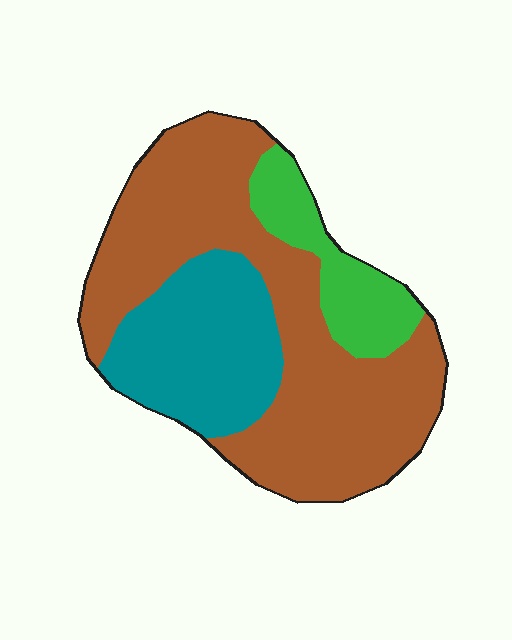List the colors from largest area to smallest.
From largest to smallest: brown, teal, green.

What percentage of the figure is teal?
Teal covers about 25% of the figure.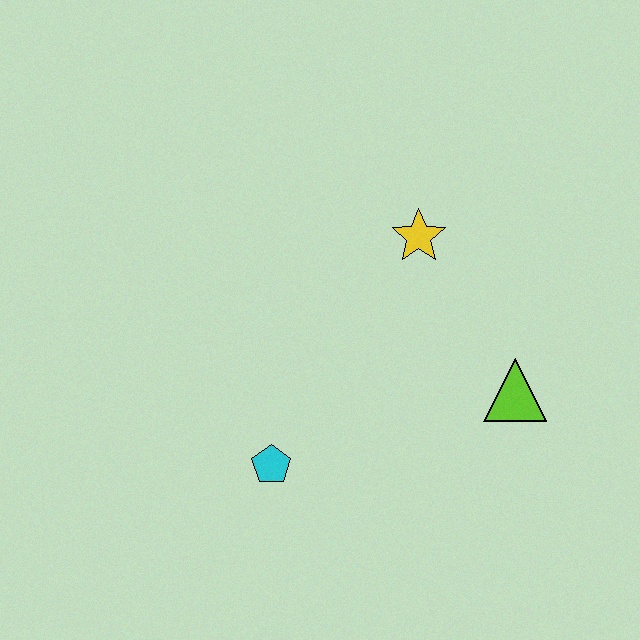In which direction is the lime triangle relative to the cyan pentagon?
The lime triangle is to the right of the cyan pentagon.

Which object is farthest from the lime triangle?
The cyan pentagon is farthest from the lime triangle.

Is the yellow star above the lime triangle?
Yes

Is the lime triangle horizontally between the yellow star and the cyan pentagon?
No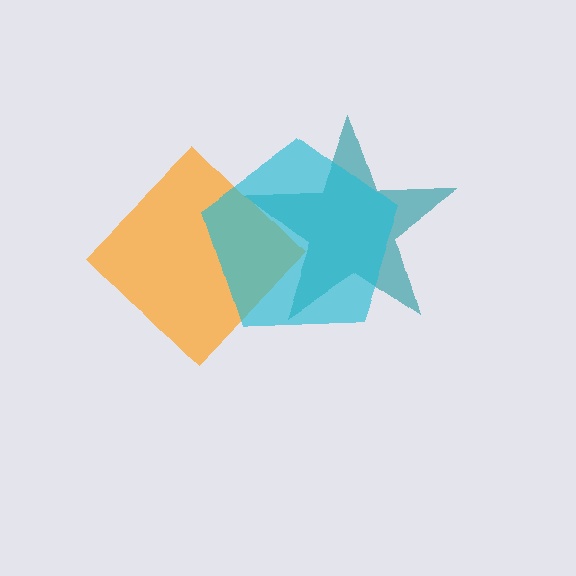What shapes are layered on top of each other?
The layered shapes are: a teal star, an orange diamond, a cyan pentagon.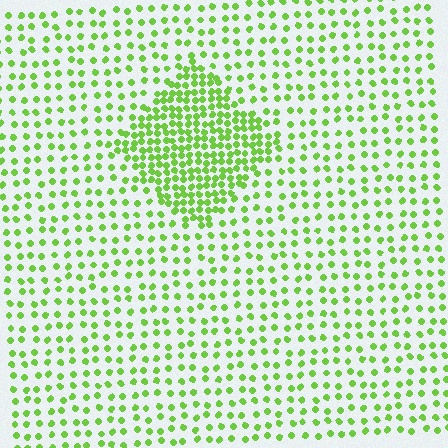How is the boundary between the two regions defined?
The boundary is defined by a change in element density (approximately 2.3x ratio). All elements are the same color, size, and shape.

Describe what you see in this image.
The image contains small lime elements arranged at two different densities. A diamond-shaped region is visible where the elements are more densely packed than the surrounding area.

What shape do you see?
I see a diamond.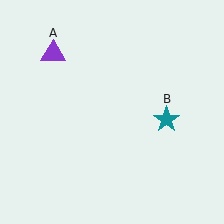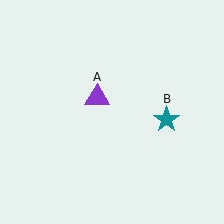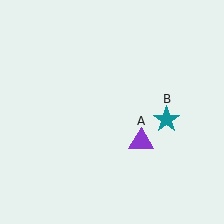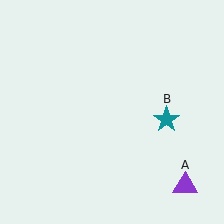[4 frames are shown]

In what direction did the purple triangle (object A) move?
The purple triangle (object A) moved down and to the right.